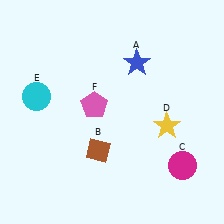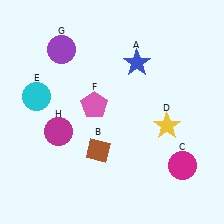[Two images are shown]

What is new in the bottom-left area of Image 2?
A magenta circle (H) was added in the bottom-left area of Image 2.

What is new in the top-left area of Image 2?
A purple circle (G) was added in the top-left area of Image 2.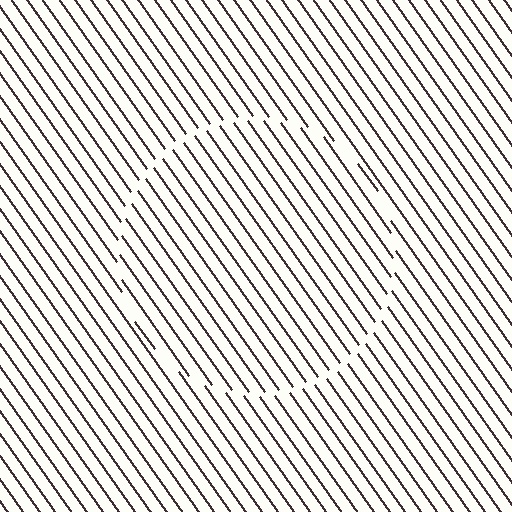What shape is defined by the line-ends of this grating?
An illusory circle. The interior of the shape contains the same grating, shifted by half a period — the contour is defined by the phase discontinuity where line-ends from the inner and outer gratings abut.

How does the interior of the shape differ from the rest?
The interior of the shape contains the same grating, shifted by half a period — the contour is defined by the phase discontinuity where line-ends from the inner and outer gratings abut.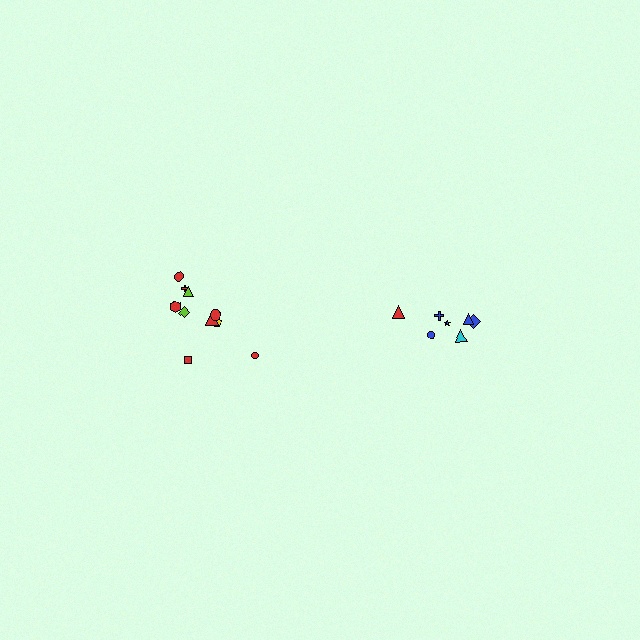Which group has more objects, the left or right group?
The left group.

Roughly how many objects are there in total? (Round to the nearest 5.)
Roughly 15 objects in total.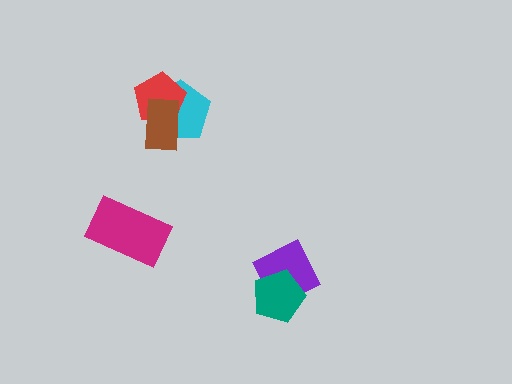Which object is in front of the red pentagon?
The brown rectangle is in front of the red pentagon.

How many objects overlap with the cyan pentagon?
2 objects overlap with the cyan pentagon.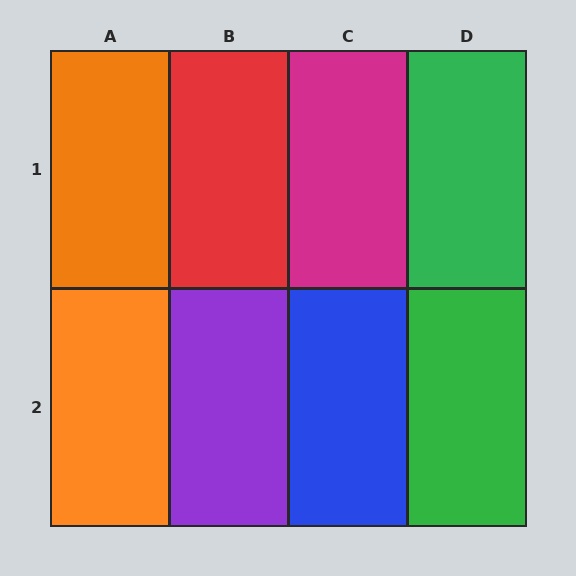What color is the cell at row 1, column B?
Red.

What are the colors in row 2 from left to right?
Orange, purple, blue, green.